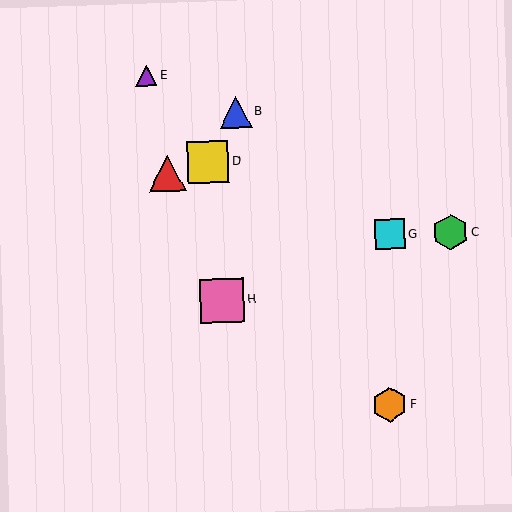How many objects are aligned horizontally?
2 objects (C, G) are aligned horizontally.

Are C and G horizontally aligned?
Yes, both are at y≈232.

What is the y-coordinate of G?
Object G is at y≈234.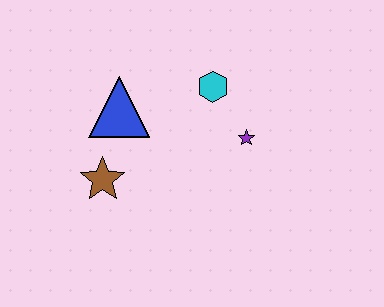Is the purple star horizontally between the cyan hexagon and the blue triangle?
No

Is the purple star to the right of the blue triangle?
Yes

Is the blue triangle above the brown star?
Yes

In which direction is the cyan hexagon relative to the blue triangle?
The cyan hexagon is to the right of the blue triangle.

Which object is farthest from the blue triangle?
The purple star is farthest from the blue triangle.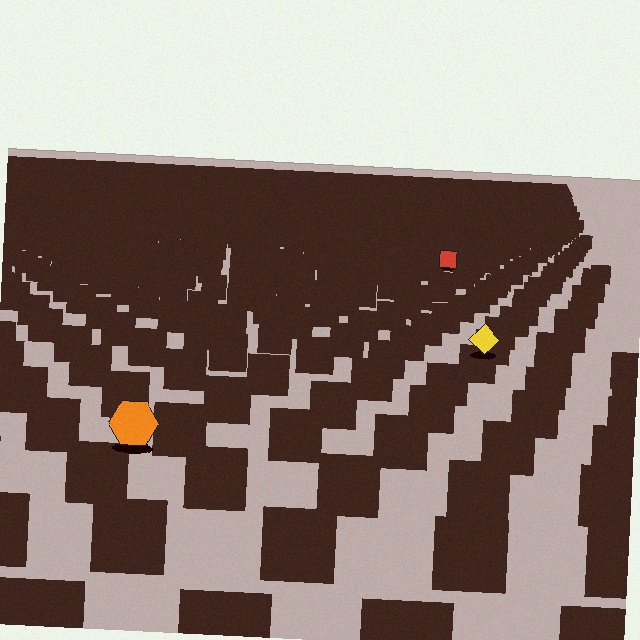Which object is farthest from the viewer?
The red square is farthest from the viewer. It appears smaller and the ground texture around it is denser.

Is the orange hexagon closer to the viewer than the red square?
Yes. The orange hexagon is closer — you can tell from the texture gradient: the ground texture is coarser near it.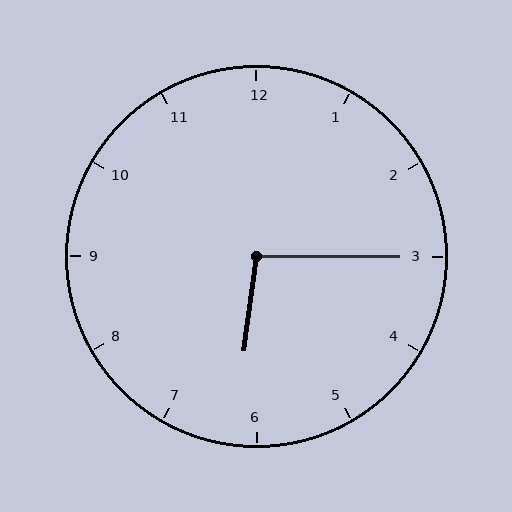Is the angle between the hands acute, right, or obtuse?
It is obtuse.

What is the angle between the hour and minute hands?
Approximately 98 degrees.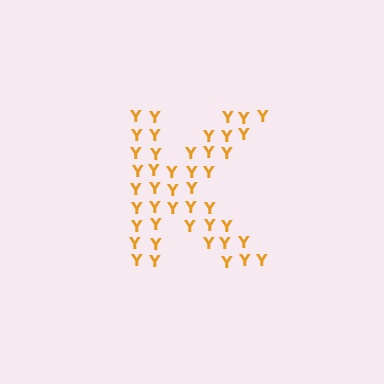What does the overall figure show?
The overall figure shows the letter K.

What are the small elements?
The small elements are letter Y's.